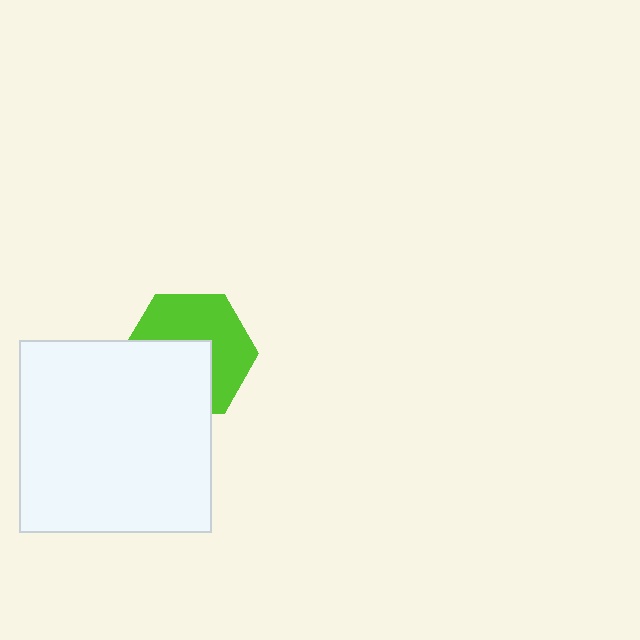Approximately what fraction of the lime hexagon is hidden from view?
Roughly 45% of the lime hexagon is hidden behind the white square.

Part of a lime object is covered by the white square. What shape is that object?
It is a hexagon.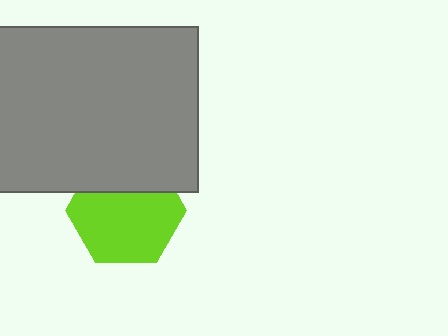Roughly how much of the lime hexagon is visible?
Most of it is visible (roughly 69%).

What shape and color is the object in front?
The object in front is a gray rectangle.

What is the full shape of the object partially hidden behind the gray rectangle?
The partially hidden object is a lime hexagon.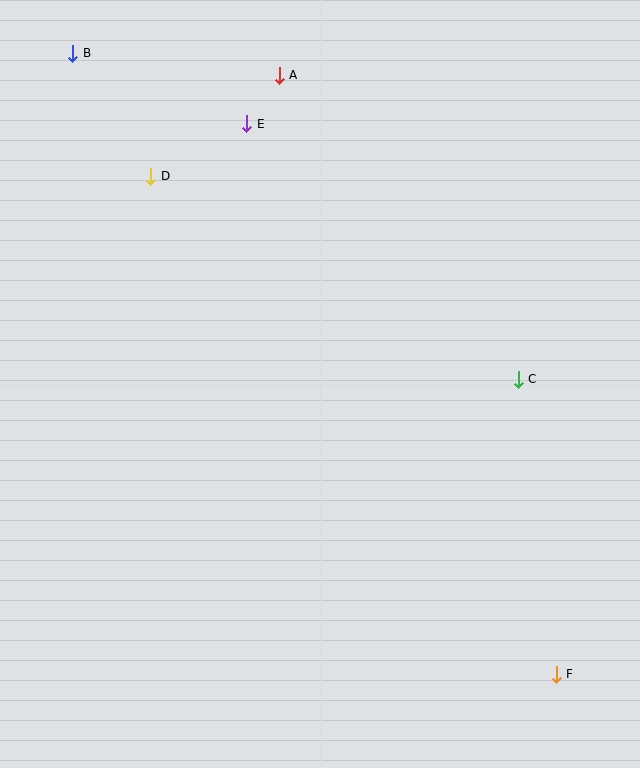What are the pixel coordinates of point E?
Point E is at (247, 124).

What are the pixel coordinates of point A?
Point A is at (279, 75).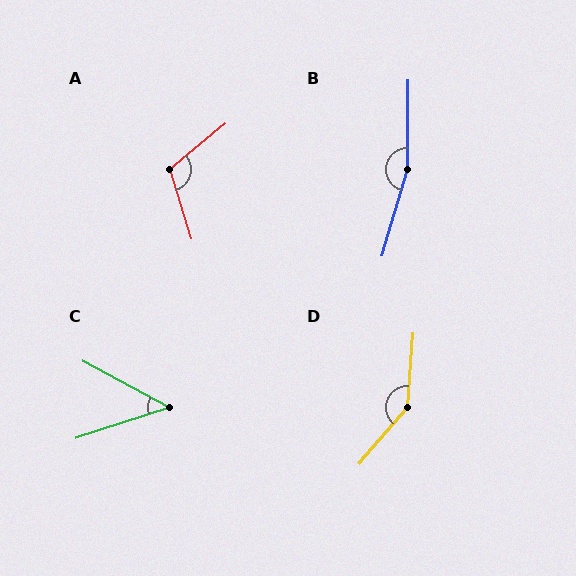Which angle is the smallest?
C, at approximately 46 degrees.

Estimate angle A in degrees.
Approximately 113 degrees.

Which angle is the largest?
B, at approximately 164 degrees.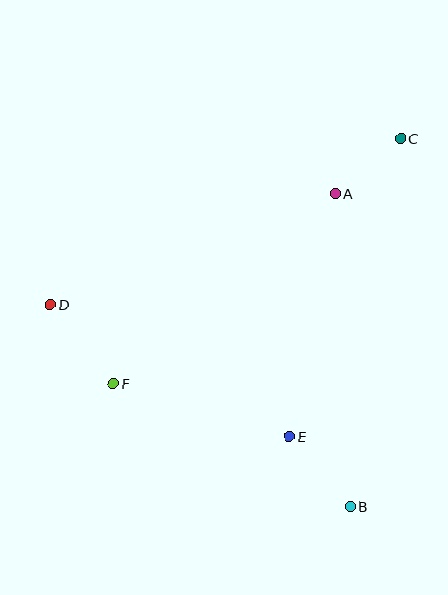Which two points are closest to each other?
Points A and C are closest to each other.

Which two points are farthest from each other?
Points C and D are farthest from each other.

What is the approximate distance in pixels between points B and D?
The distance between B and D is approximately 361 pixels.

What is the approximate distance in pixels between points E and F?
The distance between E and F is approximately 184 pixels.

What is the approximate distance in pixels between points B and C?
The distance between B and C is approximately 372 pixels.